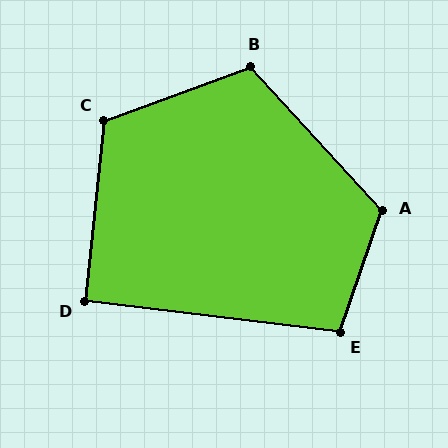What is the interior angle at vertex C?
Approximately 116 degrees (obtuse).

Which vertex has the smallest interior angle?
D, at approximately 91 degrees.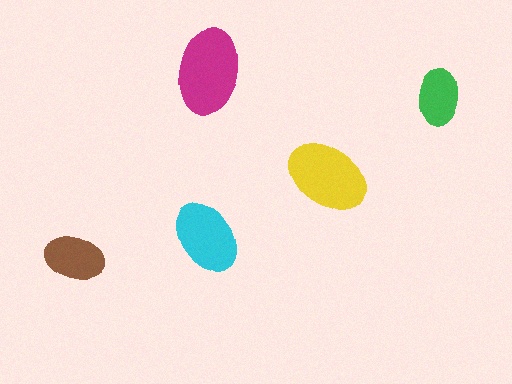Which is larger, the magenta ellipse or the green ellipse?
The magenta one.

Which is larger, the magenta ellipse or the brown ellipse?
The magenta one.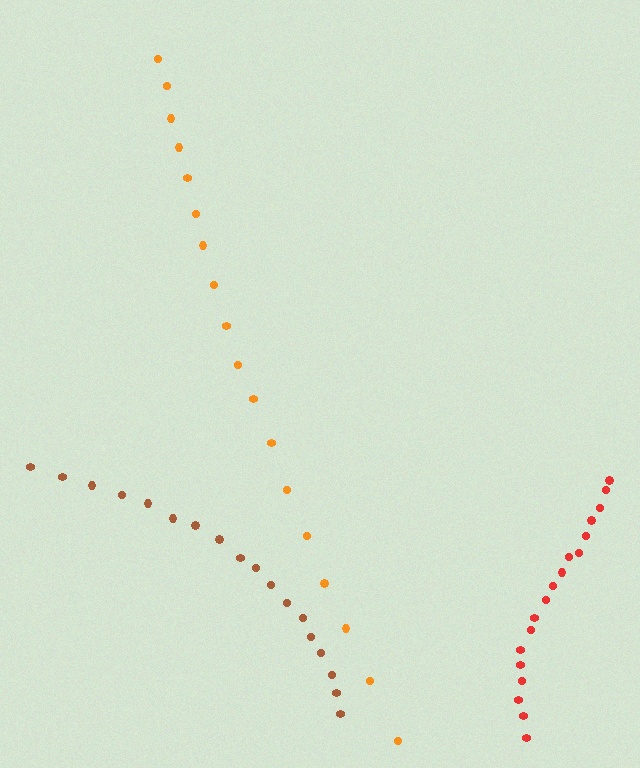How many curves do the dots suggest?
There are 3 distinct paths.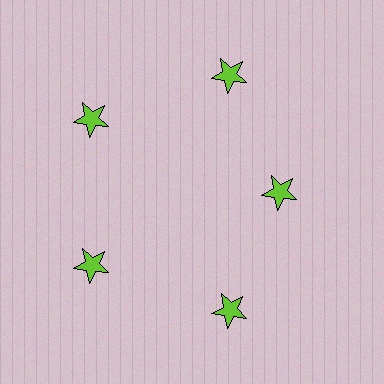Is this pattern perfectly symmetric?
No. The 5 lime stars are arranged in a ring, but one element near the 3 o'clock position is pulled inward toward the center, breaking the 5-fold rotational symmetry.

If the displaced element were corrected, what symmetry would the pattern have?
It would have 5-fold rotational symmetry — the pattern would map onto itself every 72 degrees.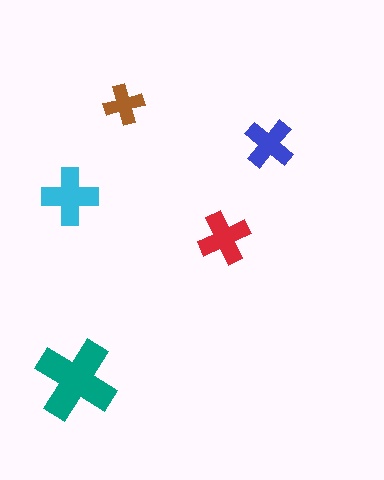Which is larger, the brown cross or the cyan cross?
The cyan one.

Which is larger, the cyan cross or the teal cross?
The teal one.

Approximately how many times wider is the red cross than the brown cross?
About 1.5 times wider.